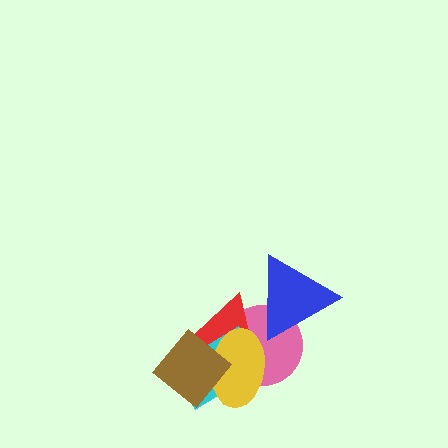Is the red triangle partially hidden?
Yes, it is partially covered by another shape.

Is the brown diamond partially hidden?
No, no other shape covers it.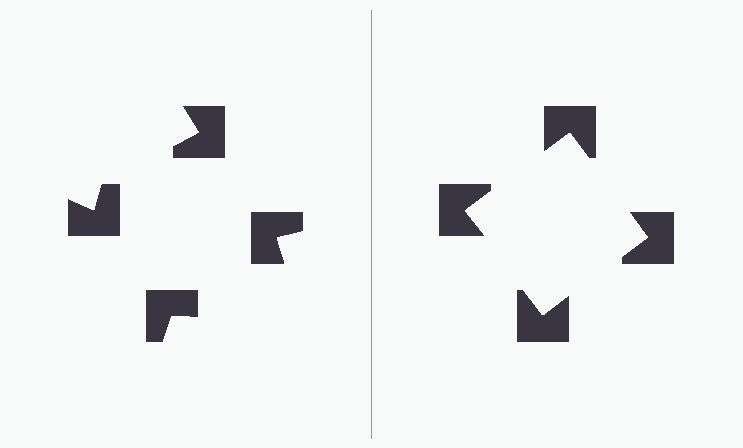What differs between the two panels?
The notched squares are positioned identically on both sides; only the wedge orientations differ. On the right they align to a square; on the left they are misaligned.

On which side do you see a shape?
An illusory square appears on the right side. On the left side the wedge cuts are rotated, so no coherent shape forms.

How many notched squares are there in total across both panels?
8 — 4 on each side.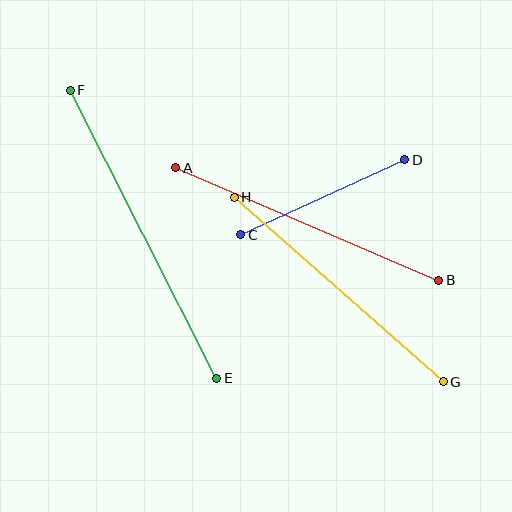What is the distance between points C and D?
The distance is approximately 180 pixels.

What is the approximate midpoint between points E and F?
The midpoint is at approximately (144, 234) pixels.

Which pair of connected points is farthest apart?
Points E and F are farthest apart.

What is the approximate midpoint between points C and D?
The midpoint is at approximately (323, 197) pixels.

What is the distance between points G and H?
The distance is approximately 279 pixels.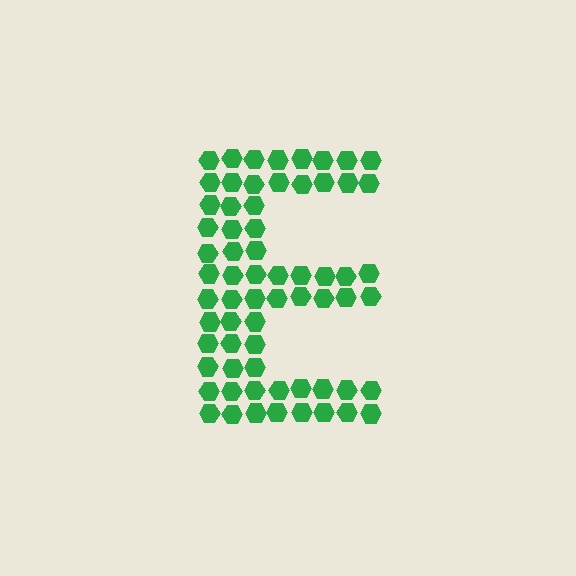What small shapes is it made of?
It is made of small hexagons.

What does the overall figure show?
The overall figure shows the letter E.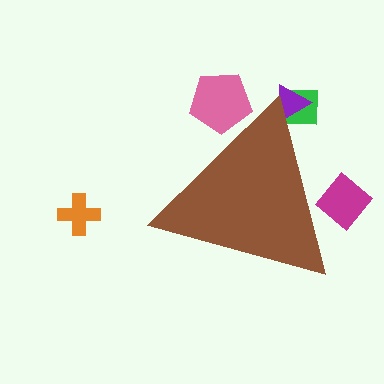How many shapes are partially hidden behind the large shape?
4 shapes are partially hidden.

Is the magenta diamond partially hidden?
Yes, the magenta diamond is partially hidden behind the brown triangle.